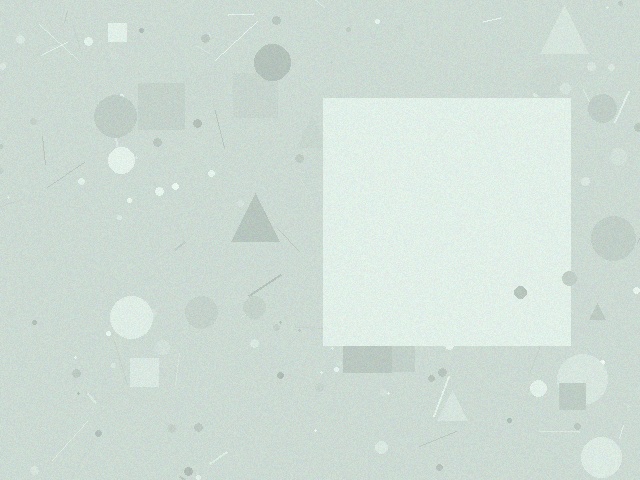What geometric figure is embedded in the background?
A square is embedded in the background.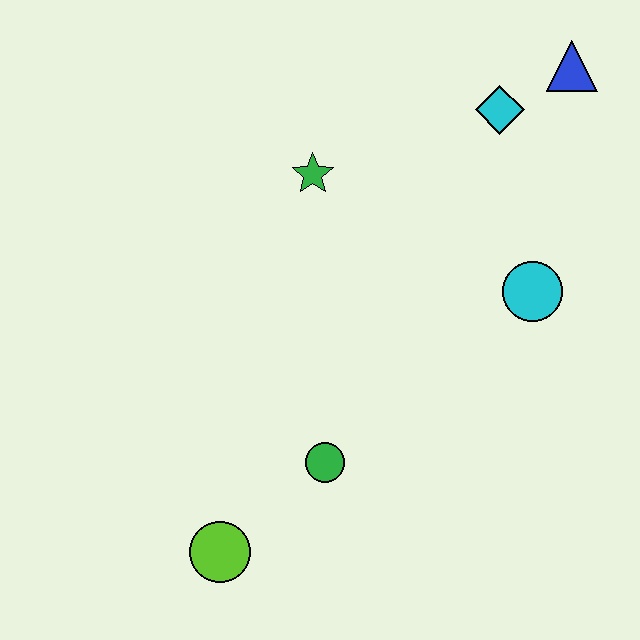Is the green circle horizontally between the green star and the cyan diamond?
Yes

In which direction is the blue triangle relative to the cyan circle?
The blue triangle is above the cyan circle.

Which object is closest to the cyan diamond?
The blue triangle is closest to the cyan diamond.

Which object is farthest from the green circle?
The blue triangle is farthest from the green circle.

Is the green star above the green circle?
Yes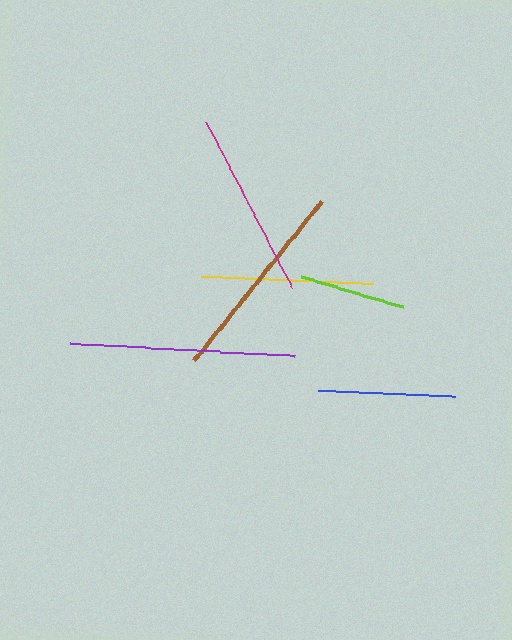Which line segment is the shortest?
The lime line is the shortest at approximately 106 pixels.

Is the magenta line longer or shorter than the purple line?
The purple line is longer than the magenta line.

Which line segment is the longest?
The purple line is the longest at approximately 226 pixels.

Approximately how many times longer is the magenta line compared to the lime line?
The magenta line is approximately 1.8 times the length of the lime line.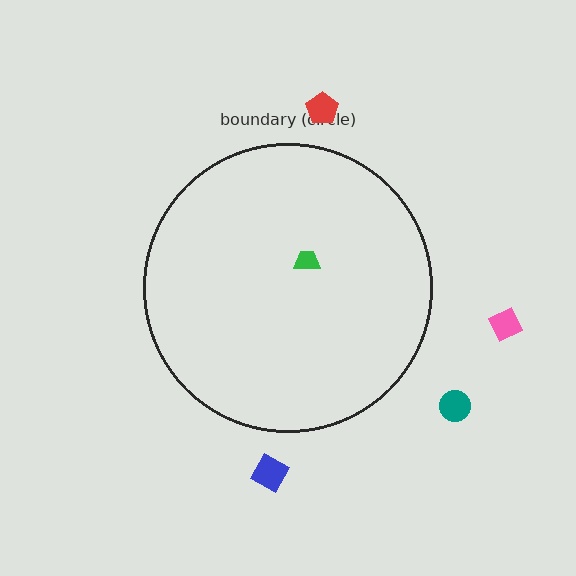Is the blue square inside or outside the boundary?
Outside.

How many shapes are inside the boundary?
1 inside, 4 outside.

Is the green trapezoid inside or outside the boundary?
Inside.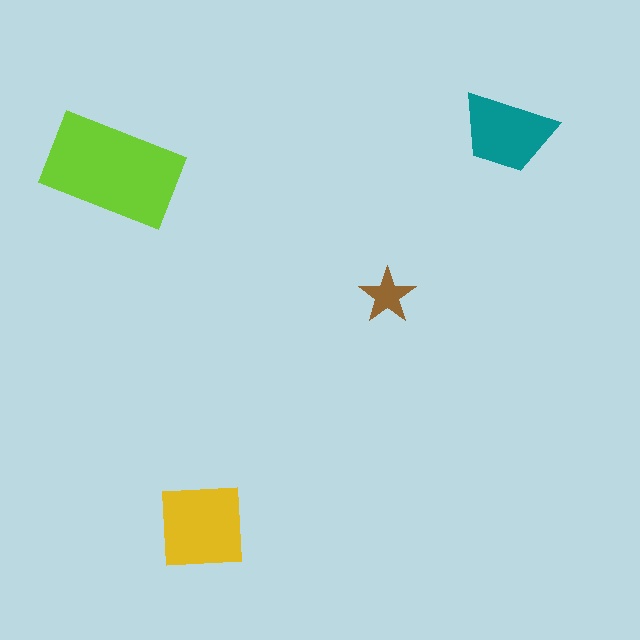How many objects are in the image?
There are 4 objects in the image.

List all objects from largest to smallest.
The lime rectangle, the yellow square, the teal trapezoid, the brown star.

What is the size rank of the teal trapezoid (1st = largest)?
3rd.